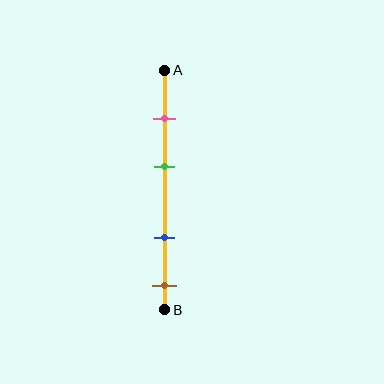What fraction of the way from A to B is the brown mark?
The brown mark is approximately 90% (0.9) of the way from A to B.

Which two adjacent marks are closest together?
The pink and green marks are the closest adjacent pair.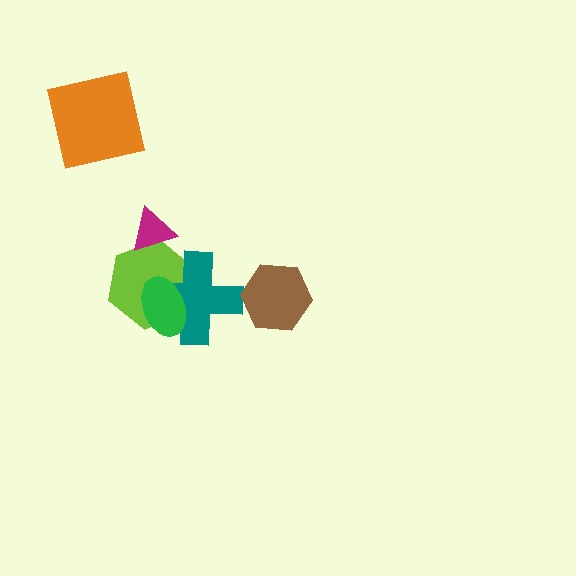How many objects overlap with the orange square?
0 objects overlap with the orange square.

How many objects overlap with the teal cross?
2 objects overlap with the teal cross.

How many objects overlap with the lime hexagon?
3 objects overlap with the lime hexagon.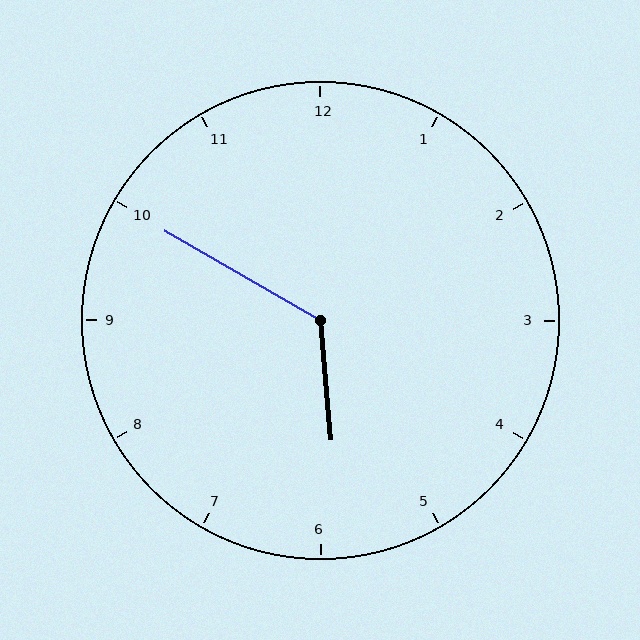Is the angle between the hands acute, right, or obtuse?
It is obtuse.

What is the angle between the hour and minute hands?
Approximately 125 degrees.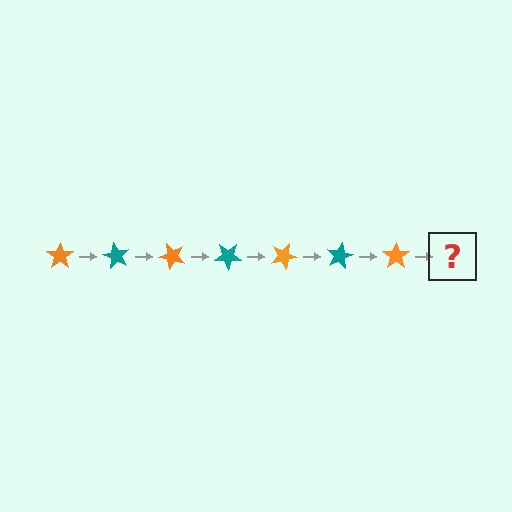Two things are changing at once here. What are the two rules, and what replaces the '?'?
The two rules are that it rotates 60 degrees each step and the color cycles through orange and teal. The '?' should be a teal star, rotated 420 degrees from the start.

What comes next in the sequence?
The next element should be a teal star, rotated 420 degrees from the start.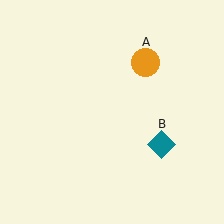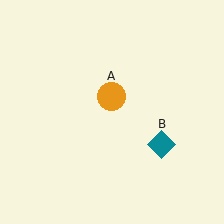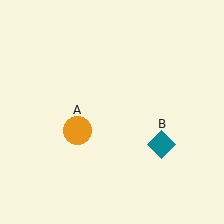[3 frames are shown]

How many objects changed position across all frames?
1 object changed position: orange circle (object A).